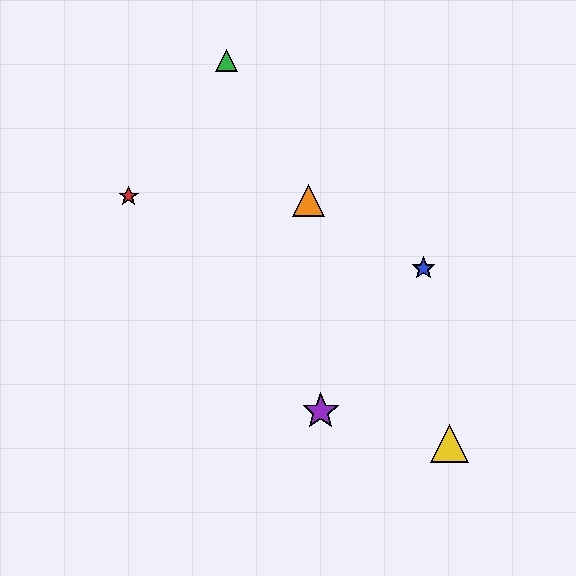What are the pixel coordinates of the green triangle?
The green triangle is at (227, 61).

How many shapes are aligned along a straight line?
3 shapes (the green triangle, the yellow triangle, the orange triangle) are aligned along a straight line.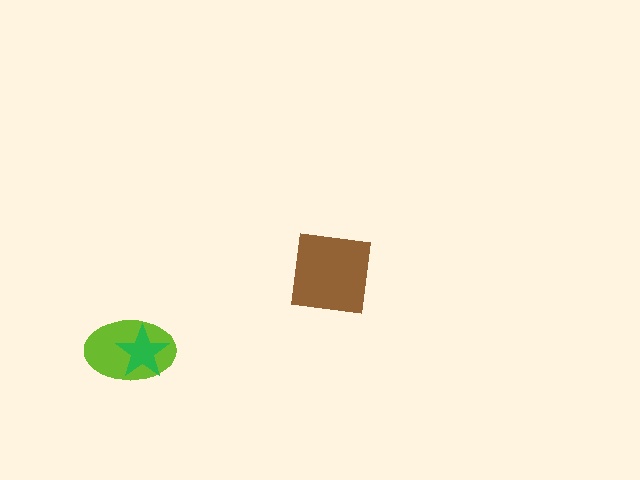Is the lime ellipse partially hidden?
Yes, it is partially covered by another shape.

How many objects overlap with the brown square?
0 objects overlap with the brown square.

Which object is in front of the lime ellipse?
The green star is in front of the lime ellipse.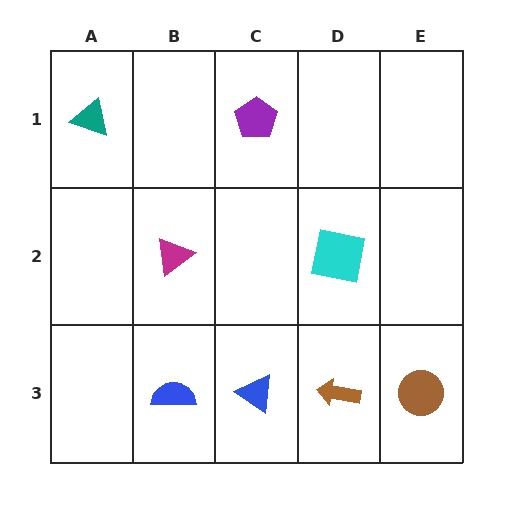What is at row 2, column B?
A magenta triangle.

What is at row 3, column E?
A brown circle.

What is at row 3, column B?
A blue semicircle.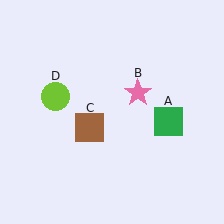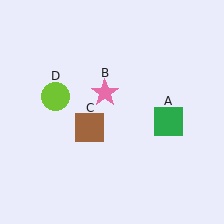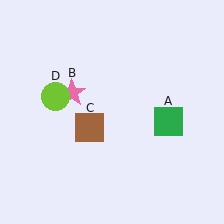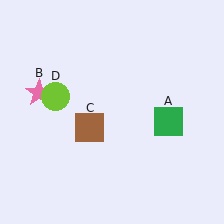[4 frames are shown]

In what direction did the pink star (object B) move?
The pink star (object B) moved left.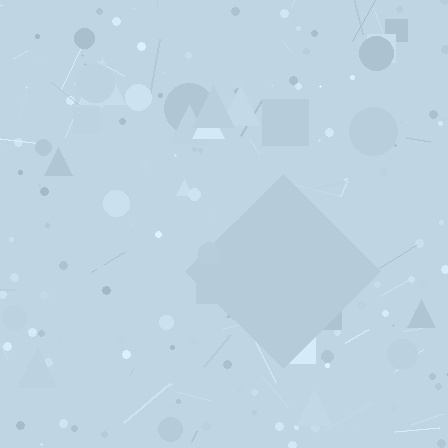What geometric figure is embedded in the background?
A diamond is embedded in the background.